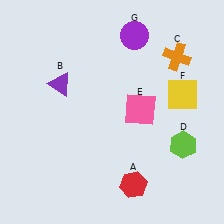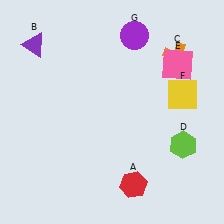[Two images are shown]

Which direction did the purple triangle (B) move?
The purple triangle (B) moved up.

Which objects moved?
The objects that moved are: the purple triangle (B), the pink square (E).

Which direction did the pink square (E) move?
The pink square (E) moved up.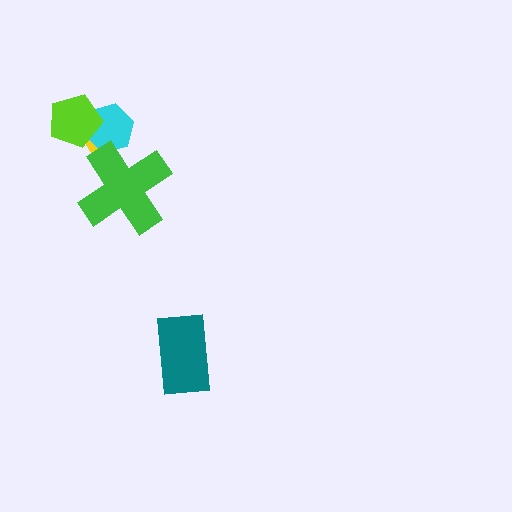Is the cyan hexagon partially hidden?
Yes, it is partially covered by another shape.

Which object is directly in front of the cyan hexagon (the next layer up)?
The lime pentagon is directly in front of the cyan hexagon.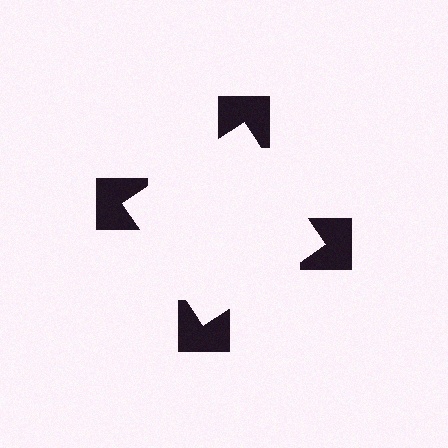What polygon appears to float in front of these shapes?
An illusory square — its edges are inferred from the aligned wedge cuts in the notched squares, not physically drawn.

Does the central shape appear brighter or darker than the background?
It typically appears slightly brighter than the background, even though no actual brightness change is drawn.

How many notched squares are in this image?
There are 4 — one at each vertex of the illusory square.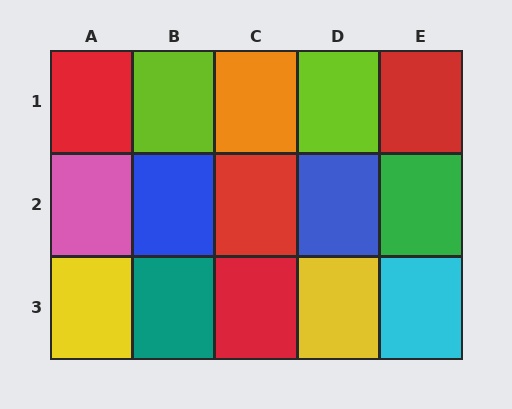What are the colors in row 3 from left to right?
Yellow, teal, red, yellow, cyan.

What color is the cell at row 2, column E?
Green.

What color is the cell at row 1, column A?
Red.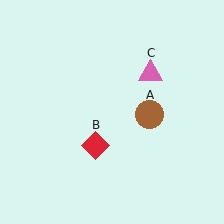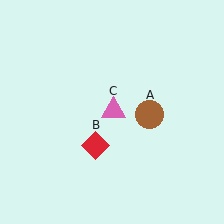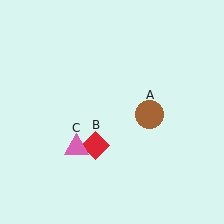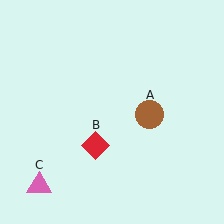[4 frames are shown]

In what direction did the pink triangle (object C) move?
The pink triangle (object C) moved down and to the left.